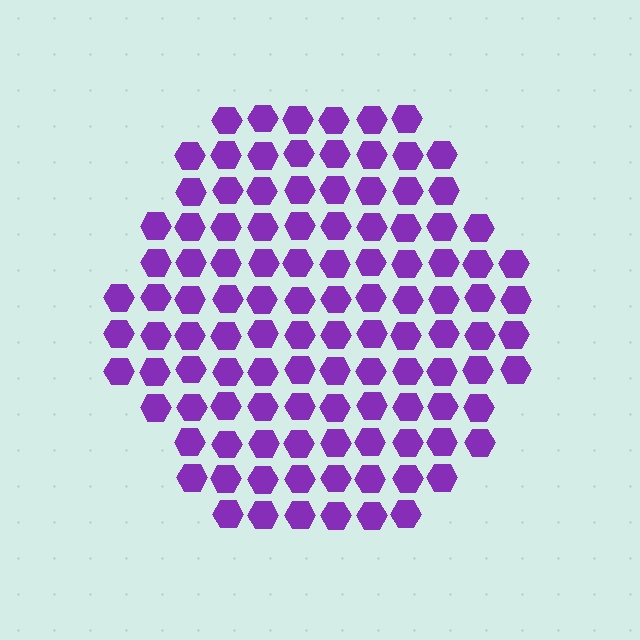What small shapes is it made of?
It is made of small hexagons.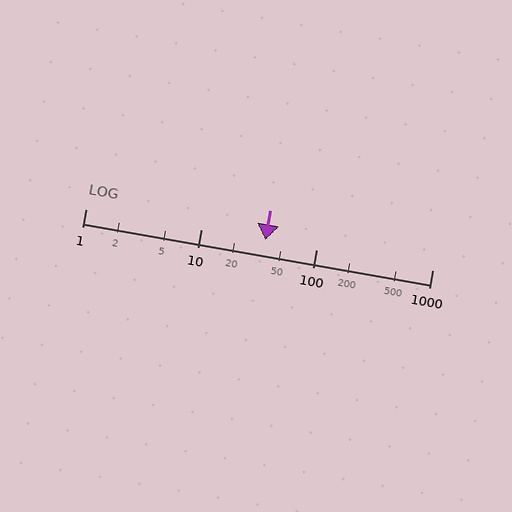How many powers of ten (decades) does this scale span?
The scale spans 3 decades, from 1 to 1000.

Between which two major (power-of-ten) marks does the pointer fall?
The pointer is between 10 and 100.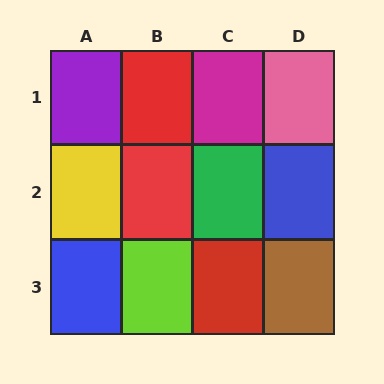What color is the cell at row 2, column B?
Red.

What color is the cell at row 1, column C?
Magenta.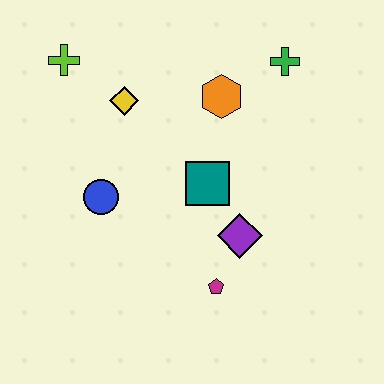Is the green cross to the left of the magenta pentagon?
No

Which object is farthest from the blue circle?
The green cross is farthest from the blue circle.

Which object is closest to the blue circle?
The yellow diamond is closest to the blue circle.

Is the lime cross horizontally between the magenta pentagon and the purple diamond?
No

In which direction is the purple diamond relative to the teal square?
The purple diamond is below the teal square.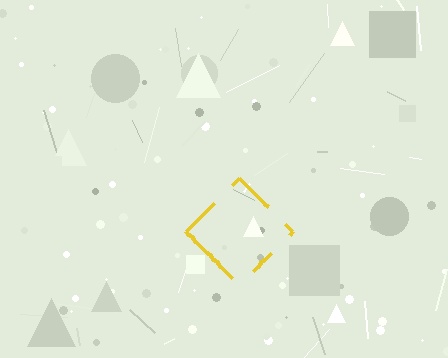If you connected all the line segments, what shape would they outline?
They would outline a diamond.